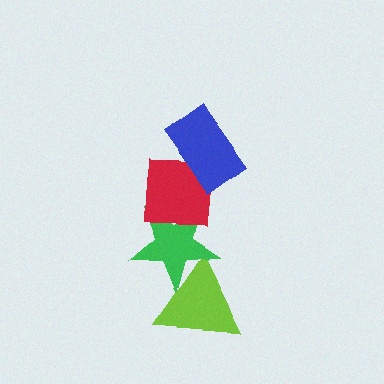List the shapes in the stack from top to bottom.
From top to bottom: the blue rectangle, the red square, the green star, the lime triangle.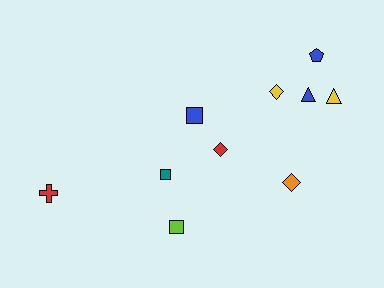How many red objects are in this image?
There are 2 red objects.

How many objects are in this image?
There are 10 objects.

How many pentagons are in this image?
There is 1 pentagon.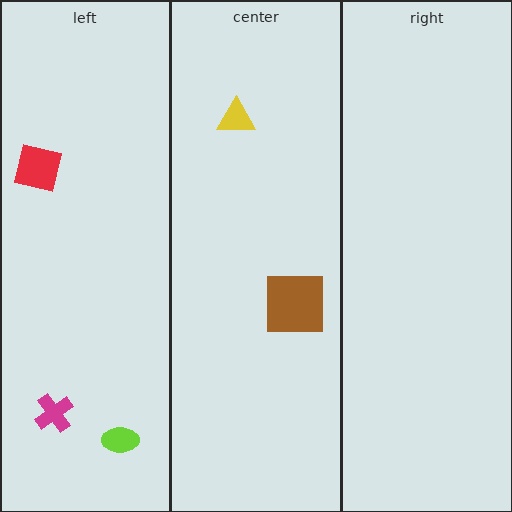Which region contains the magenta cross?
The left region.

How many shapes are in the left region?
3.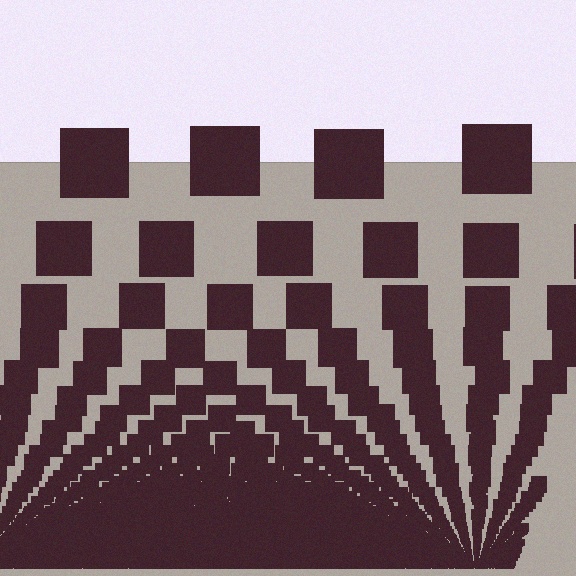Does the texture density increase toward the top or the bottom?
Density increases toward the bottom.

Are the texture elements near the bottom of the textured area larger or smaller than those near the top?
Smaller. The gradient is inverted — elements near the bottom are smaller and denser.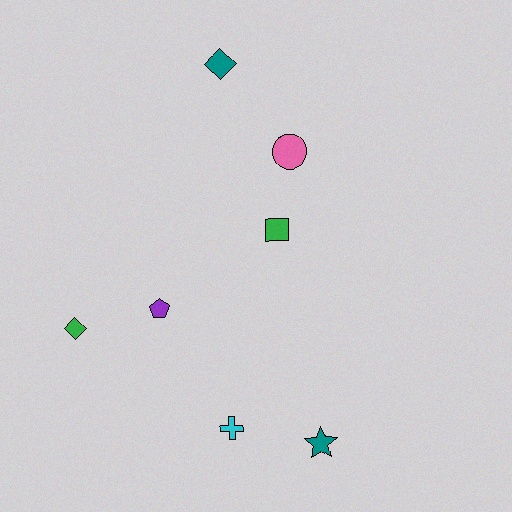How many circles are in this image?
There is 1 circle.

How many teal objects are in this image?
There are 2 teal objects.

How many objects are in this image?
There are 7 objects.